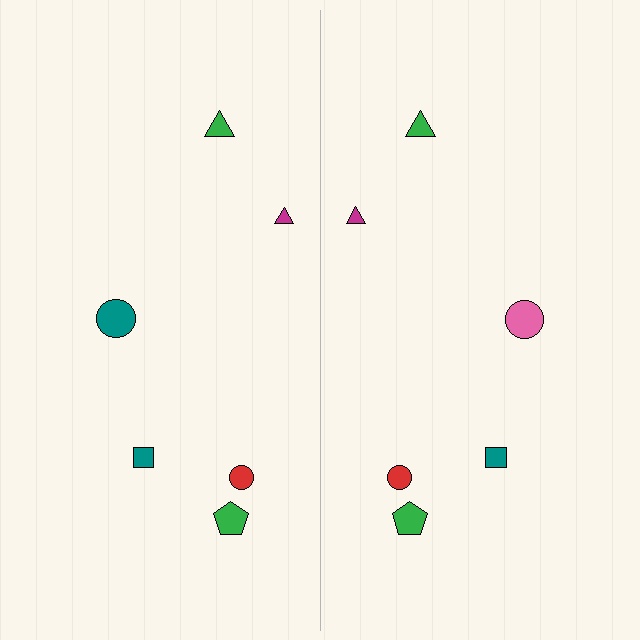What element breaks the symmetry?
The pink circle on the right side breaks the symmetry — its mirror counterpart is teal.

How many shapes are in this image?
There are 12 shapes in this image.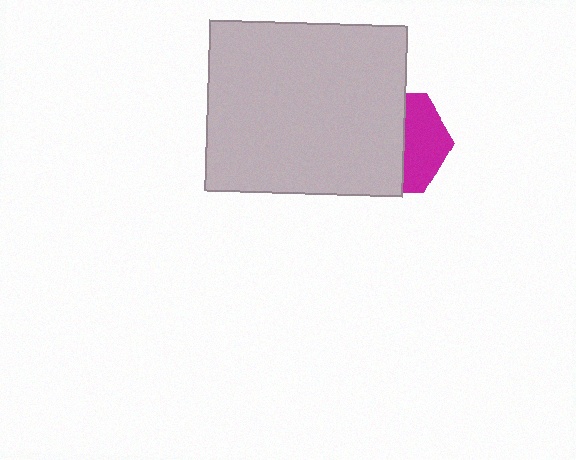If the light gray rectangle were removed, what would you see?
You would see the complete magenta hexagon.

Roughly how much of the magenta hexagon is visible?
A small part of it is visible (roughly 42%).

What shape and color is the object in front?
The object in front is a light gray rectangle.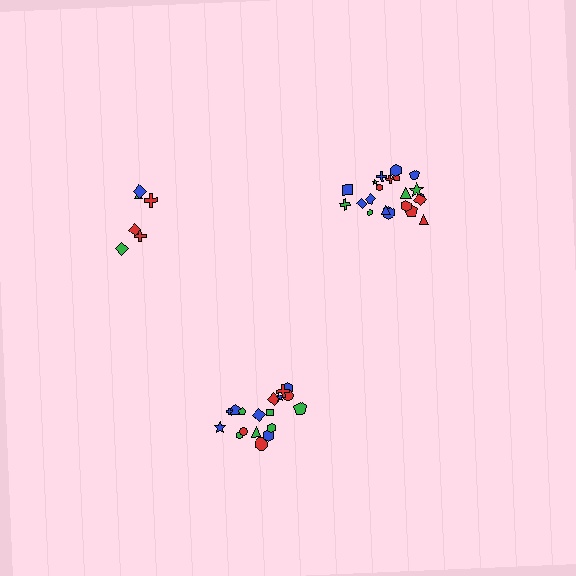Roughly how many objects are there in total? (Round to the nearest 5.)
Roughly 45 objects in total.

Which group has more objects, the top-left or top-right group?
The top-right group.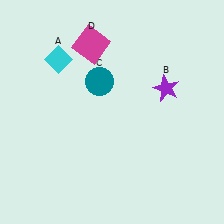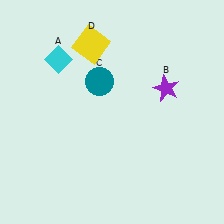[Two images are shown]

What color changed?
The square (D) changed from magenta in Image 1 to yellow in Image 2.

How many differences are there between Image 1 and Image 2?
There is 1 difference between the two images.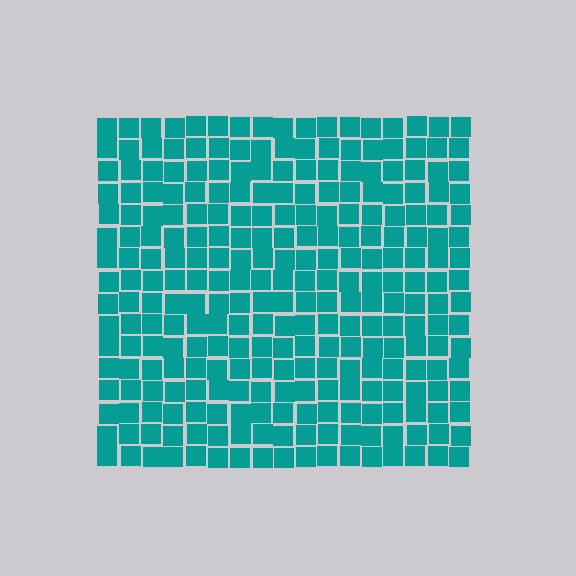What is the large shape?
The large shape is a square.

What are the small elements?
The small elements are squares.